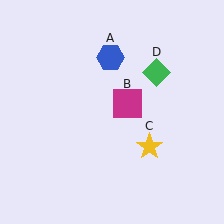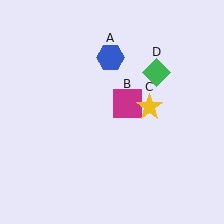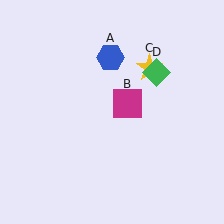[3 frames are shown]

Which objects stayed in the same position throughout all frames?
Blue hexagon (object A) and magenta square (object B) and green diamond (object D) remained stationary.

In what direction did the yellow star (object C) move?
The yellow star (object C) moved up.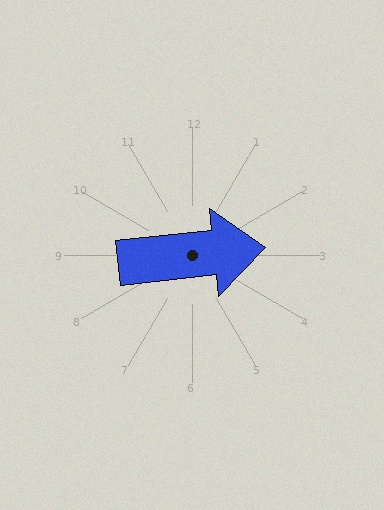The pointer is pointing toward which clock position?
Roughly 3 o'clock.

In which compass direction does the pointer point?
East.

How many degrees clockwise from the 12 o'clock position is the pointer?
Approximately 84 degrees.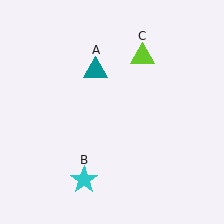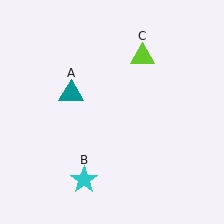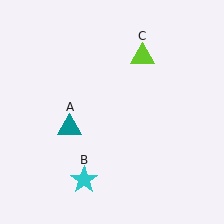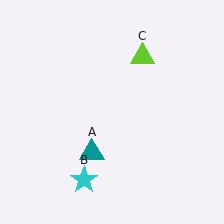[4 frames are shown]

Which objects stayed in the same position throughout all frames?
Cyan star (object B) and lime triangle (object C) remained stationary.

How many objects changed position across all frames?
1 object changed position: teal triangle (object A).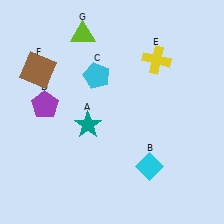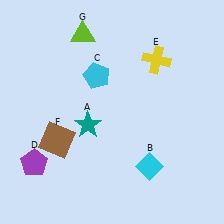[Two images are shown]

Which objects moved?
The objects that moved are: the purple pentagon (D), the brown square (F).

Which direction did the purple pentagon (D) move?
The purple pentagon (D) moved down.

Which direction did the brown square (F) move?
The brown square (F) moved down.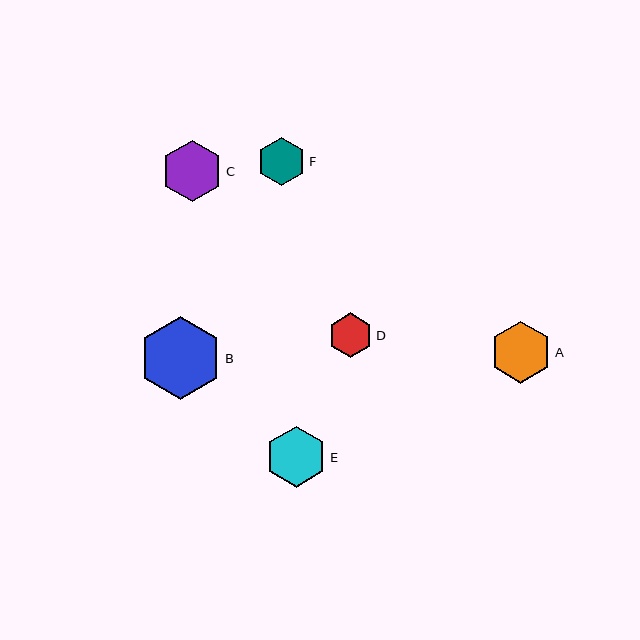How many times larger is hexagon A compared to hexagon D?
Hexagon A is approximately 1.4 times the size of hexagon D.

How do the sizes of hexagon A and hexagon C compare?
Hexagon A and hexagon C are approximately the same size.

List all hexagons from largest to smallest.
From largest to smallest: B, A, C, E, F, D.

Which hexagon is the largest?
Hexagon B is the largest with a size of approximately 84 pixels.